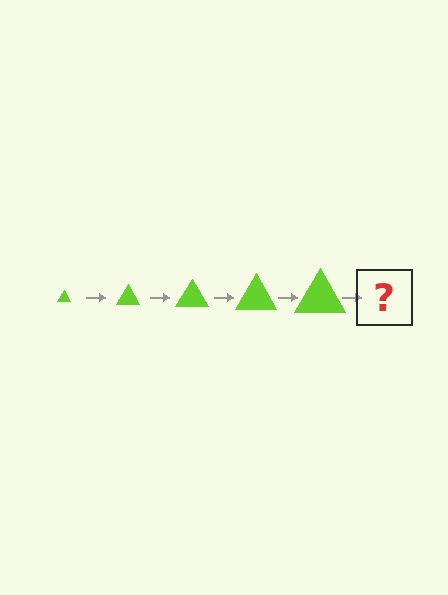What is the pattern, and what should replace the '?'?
The pattern is that the triangle gets progressively larger each step. The '?' should be a lime triangle, larger than the previous one.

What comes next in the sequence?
The next element should be a lime triangle, larger than the previous one.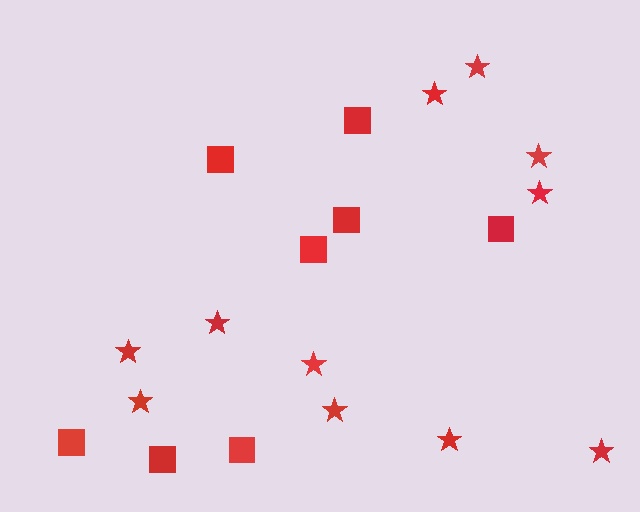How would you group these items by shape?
There are 2 groups: one group of stars (11) and one group of squares (8).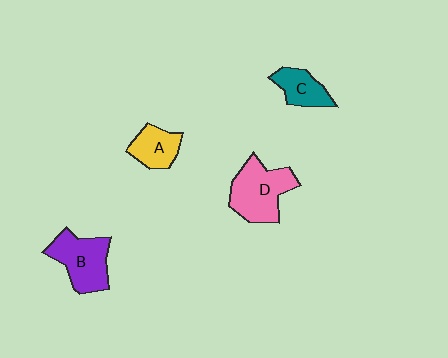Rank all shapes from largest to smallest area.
From largest to smallest: D (pink), B (purple), A (yellow), C (teal).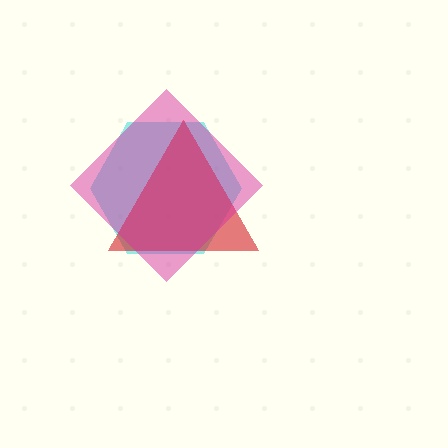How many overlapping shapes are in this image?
There are 3 overlapping shapes in the image.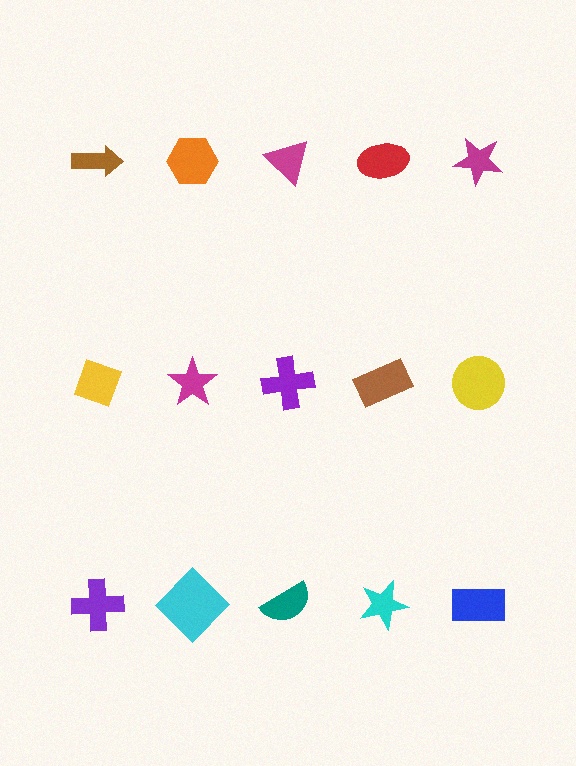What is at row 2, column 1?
A yellow diamond.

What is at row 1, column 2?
An orange hexagon.